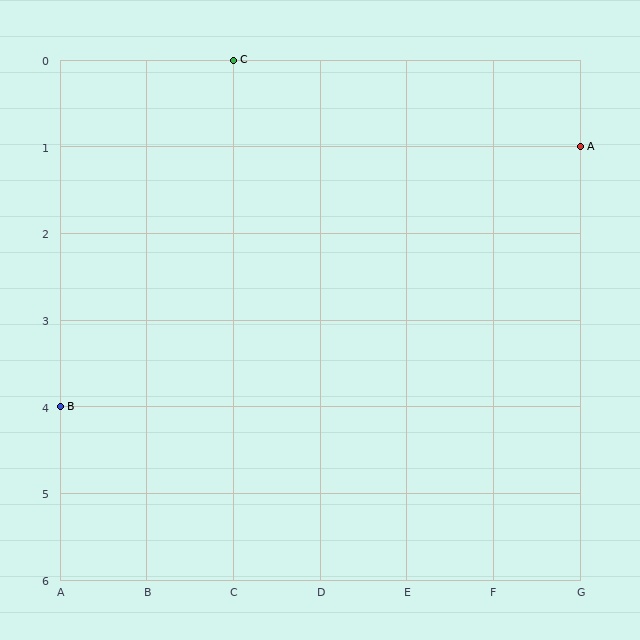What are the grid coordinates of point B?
Point B is at grid coordinates (A, 4).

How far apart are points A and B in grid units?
Points A and B are 6 columns and 3 rows apart (about 6.7 grid units diagonally).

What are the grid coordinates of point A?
Point A is at grid coordinates (G, 1).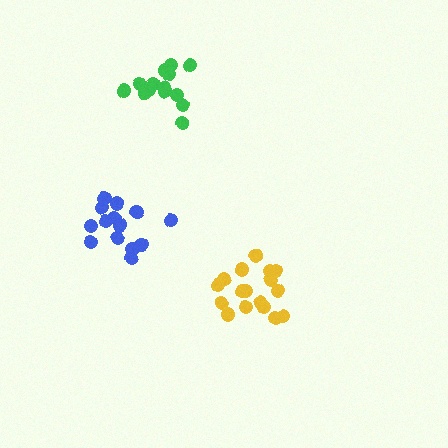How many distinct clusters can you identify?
There are 3 distinct clusters.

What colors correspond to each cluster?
The clusters are colored: yellow, green, blue.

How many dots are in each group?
Group 1: 17 dots, Group 2: 15 dots, Group 3: 14 dots (46 total).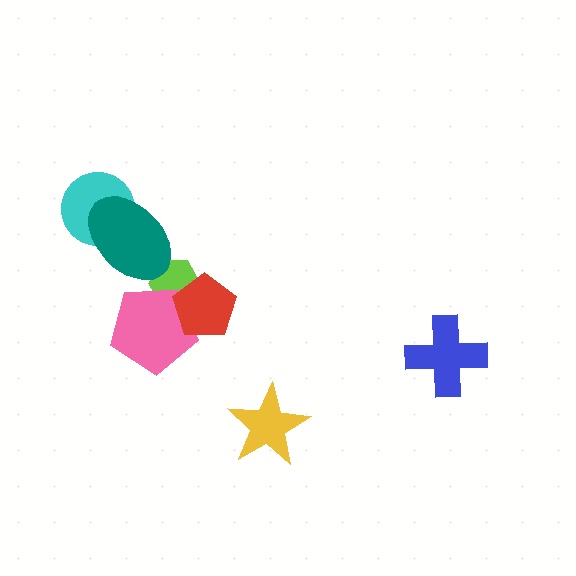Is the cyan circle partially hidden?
Yes, it is partially covered by another shape.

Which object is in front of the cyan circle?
The teal ellipse is in front of the cyan circle.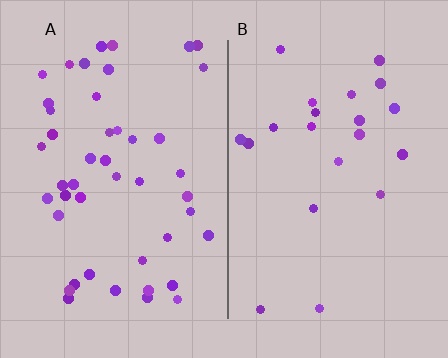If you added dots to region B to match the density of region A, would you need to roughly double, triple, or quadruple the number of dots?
Approximately double.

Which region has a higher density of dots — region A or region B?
A (the left).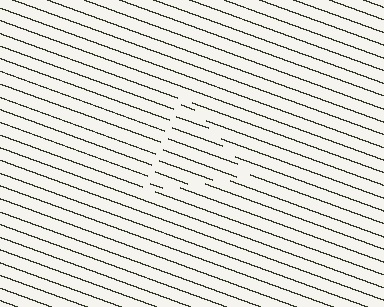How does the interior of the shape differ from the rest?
The interior of the shape contains the same grating, shifted by half a period — the contour is defined by the phase discontinuity where line-ends from the inner and outer gratings abut.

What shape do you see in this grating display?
An illusory triangle. The interior of the shape contains the same grating, shifted by half a period — the contour is defined by the phase discontinuity where line-ends from the inner and outer gratings abut.